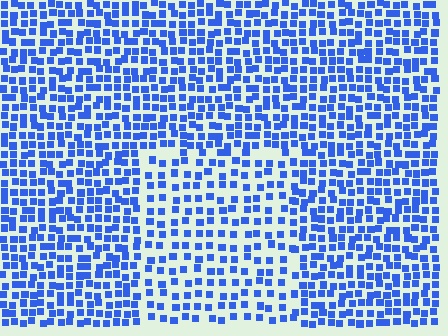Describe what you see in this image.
The image contains small blue elements arranged at two different densities. A rectangle-shaped region is visible where the elements are less densely packed than the surrounding area.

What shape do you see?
I see a rectangle.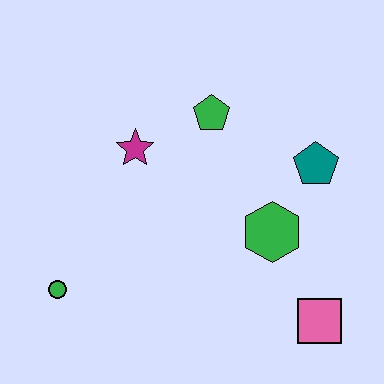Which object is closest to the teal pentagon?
The green hexagon is closest to the teal pentagon.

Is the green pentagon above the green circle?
Yes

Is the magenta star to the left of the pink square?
Yes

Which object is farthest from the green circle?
The teal pentagon is farthest from the green circle.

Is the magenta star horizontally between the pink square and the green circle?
Yes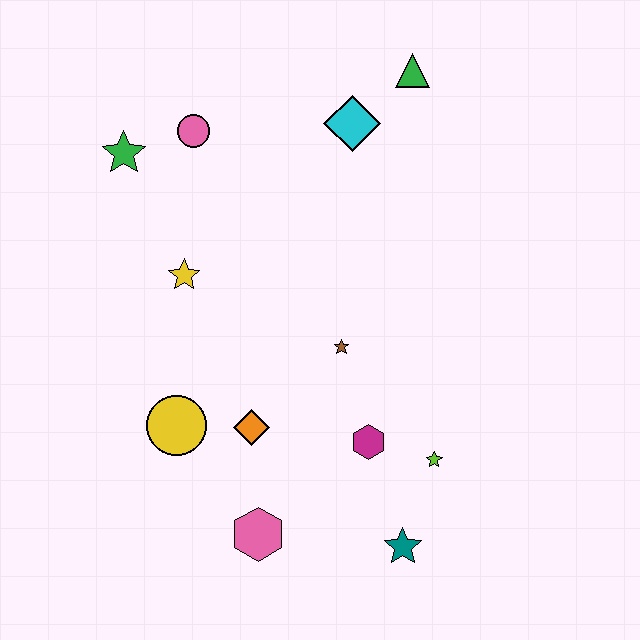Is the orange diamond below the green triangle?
Yes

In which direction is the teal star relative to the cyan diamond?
The teal star is below the cyan diamond.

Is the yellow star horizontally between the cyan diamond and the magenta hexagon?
No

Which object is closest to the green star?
The pink circle is closest to the green star.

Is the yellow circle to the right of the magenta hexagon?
No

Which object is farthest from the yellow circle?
The green triangle is farthest from the yellow circle.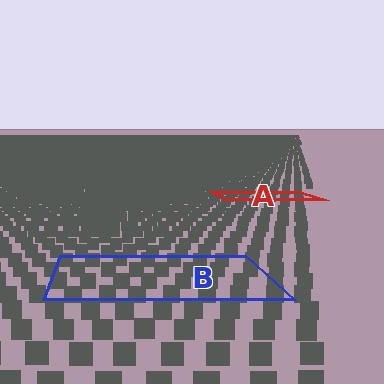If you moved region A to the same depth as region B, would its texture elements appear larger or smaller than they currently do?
They would appear larger. At a closer depth, the same texture elements are projected at a bigger on-screen size.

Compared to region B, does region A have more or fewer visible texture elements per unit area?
Region A has more texture elements per unit area — they are packed more densely because it is farther away.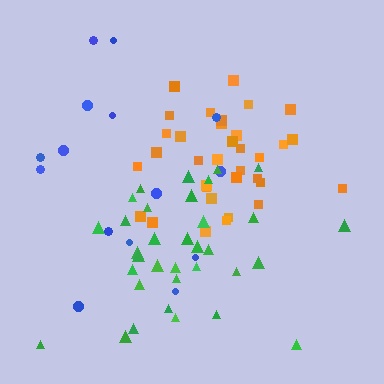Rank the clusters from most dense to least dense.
orange, green, blue.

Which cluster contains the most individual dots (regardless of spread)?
Orange (34).